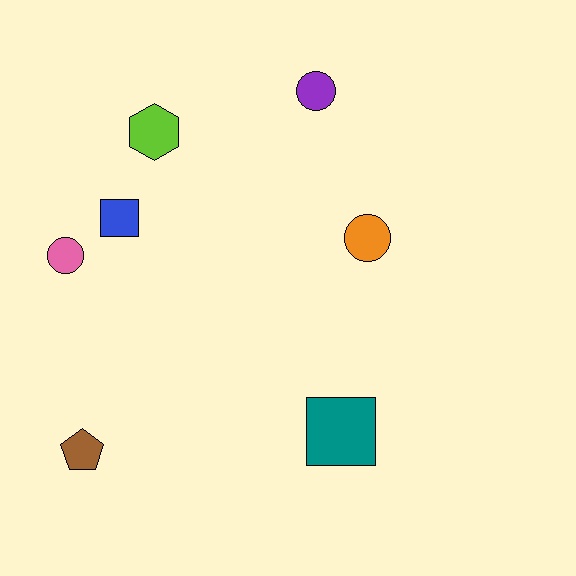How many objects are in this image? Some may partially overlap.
There are 7 objects.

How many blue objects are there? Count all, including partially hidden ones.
There is 1 blue object.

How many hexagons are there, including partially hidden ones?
There is 1 hexagon.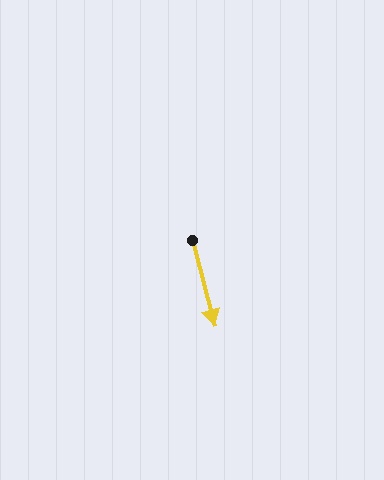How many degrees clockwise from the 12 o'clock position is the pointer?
Approximately 165 degrees.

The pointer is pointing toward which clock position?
Roughly 6 o'clock.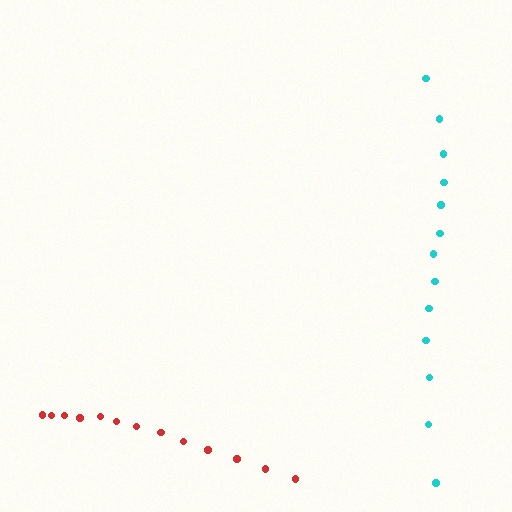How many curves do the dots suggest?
There are 2 distinct paths.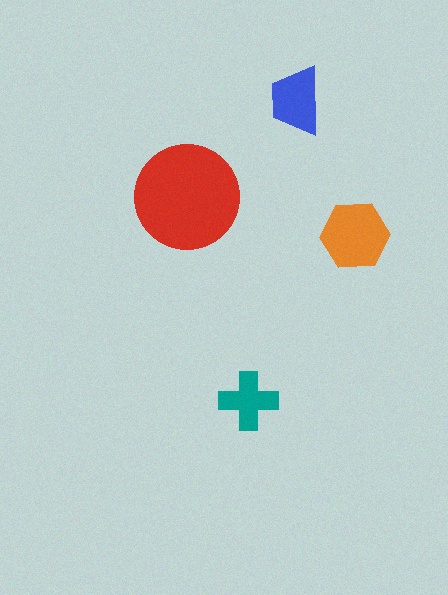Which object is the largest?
The red circle.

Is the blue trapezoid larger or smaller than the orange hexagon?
Smaller.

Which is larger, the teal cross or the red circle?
The red circle.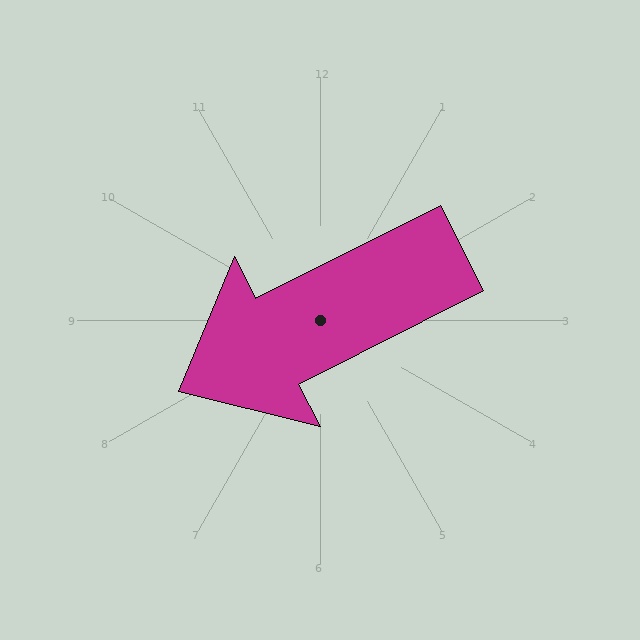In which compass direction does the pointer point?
Southwest.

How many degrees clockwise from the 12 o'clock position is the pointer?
Approximately 243 degrees.